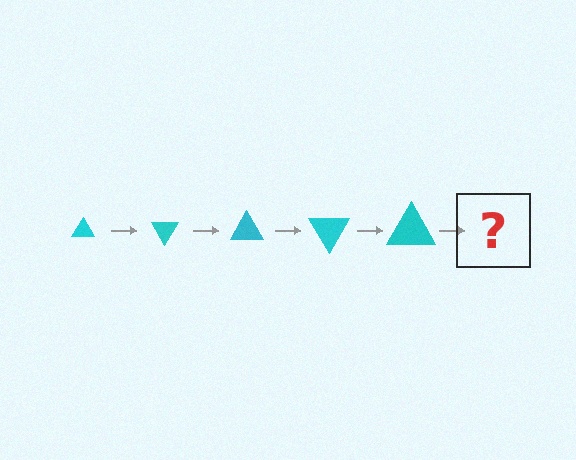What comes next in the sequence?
The next element should be a triangle, larger than the previous one and rotated 300 degrees from the start.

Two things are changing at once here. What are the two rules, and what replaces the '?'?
The two rules are that the triangle grows larger each step and it rotates 60 degrees each step. The '?' should be a triangle, larger than the previous one and rotated 300 degrees from the start.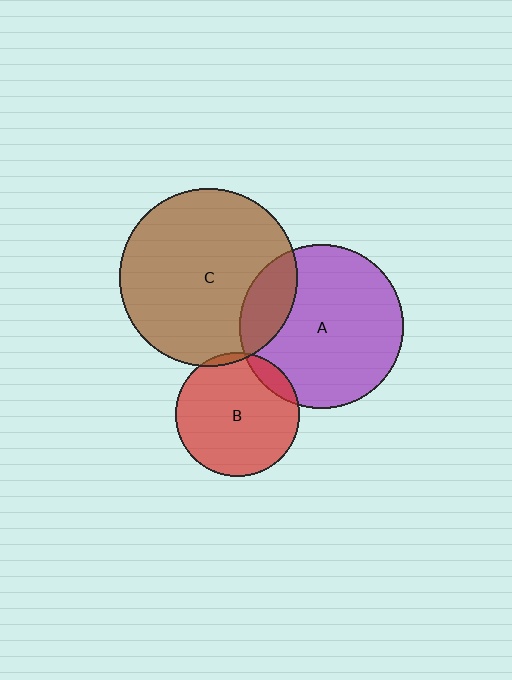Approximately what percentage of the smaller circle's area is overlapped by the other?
Approximately 10%.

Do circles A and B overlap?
Yes.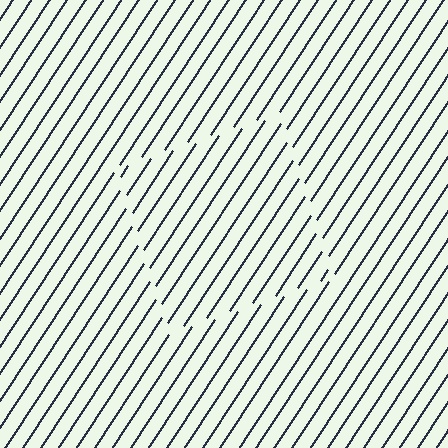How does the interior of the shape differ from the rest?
The interior of the shape contains the same grating, shifted by half a period — the contour is defined by the phase discontinuity where line-ends from the inner and outer gratings abut.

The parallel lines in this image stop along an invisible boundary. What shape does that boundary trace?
An illusory square. The interior of the shape contains the same grating, shifted by half a period — the contour is defined by the phase discontinuity where line-ends from the inner and outer gratings abut.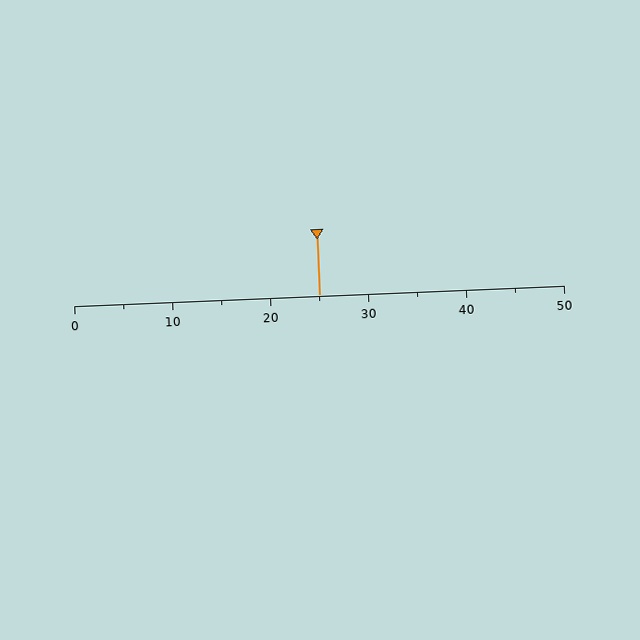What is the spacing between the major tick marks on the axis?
The major ticks are spaced 10 apart.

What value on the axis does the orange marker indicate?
The marker indicates approximately 25.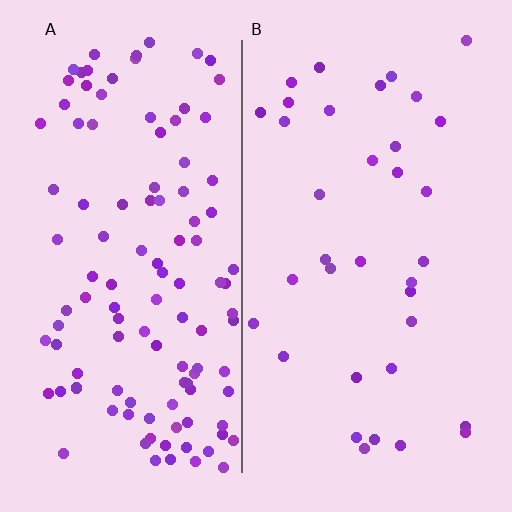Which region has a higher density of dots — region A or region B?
A (the left).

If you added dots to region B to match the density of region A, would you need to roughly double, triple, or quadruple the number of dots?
Approximately triple.